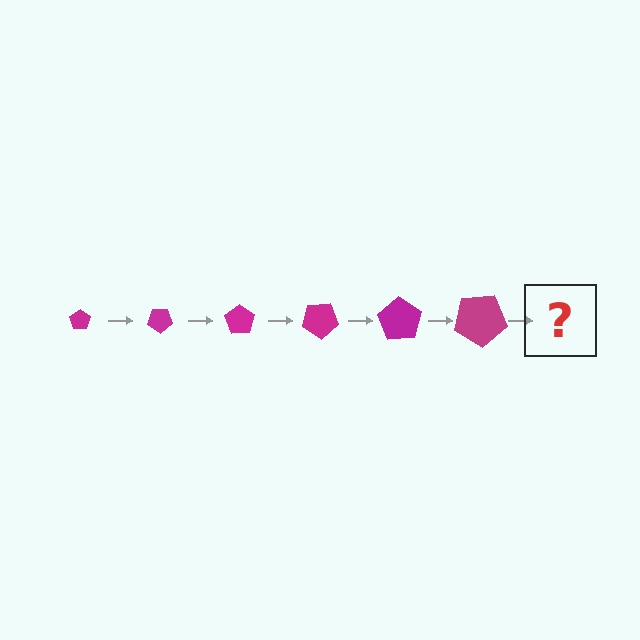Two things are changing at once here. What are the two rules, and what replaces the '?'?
The two rules are that the pentagon grows larger each step and it rotates 35 degrees each step. The '?' should be a pentagon, larger than the previous one and rotated 210 degrees from the start.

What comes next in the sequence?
The next element should be a pentagon, larger than the previous one and rotated 210 degrees from the start.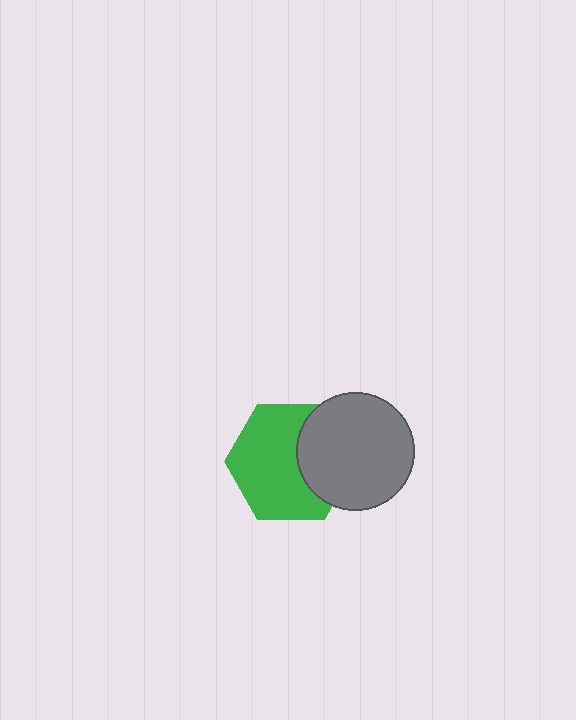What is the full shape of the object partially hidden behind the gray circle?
The partially hidden object is a green hexagon.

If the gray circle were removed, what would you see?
You would see the complete green hexagon.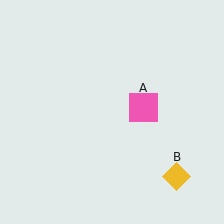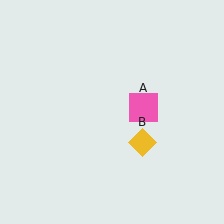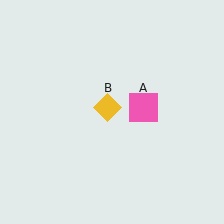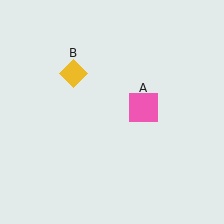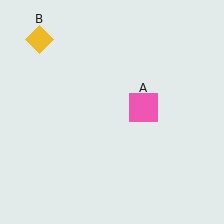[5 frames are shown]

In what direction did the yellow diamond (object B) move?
The yellow diamond (object B) moved up and to the left.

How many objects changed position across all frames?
1 object changed position: yellow diamond (object B).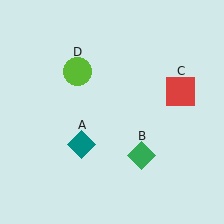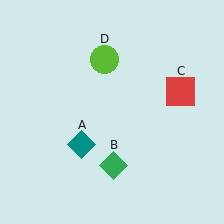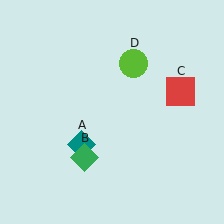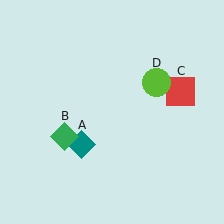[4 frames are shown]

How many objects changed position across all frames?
2 objects changed position: green diamond (object B), lime circle (object D).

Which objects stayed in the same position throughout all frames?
Teal diamond (object A) and red square (object C) remained stationary.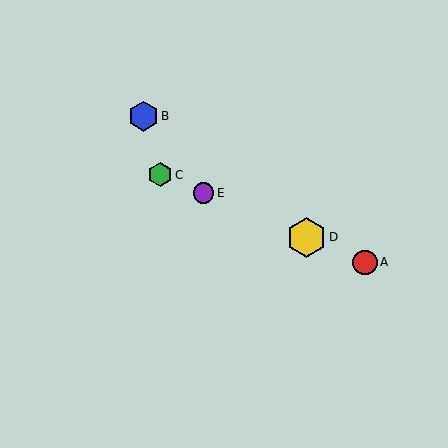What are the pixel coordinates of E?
Object E is at (203, 193).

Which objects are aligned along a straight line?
Objects A, C, D, E are aligned along a straight line.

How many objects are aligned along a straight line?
4 objects (A, C, D, E) are aligned along a straight line.